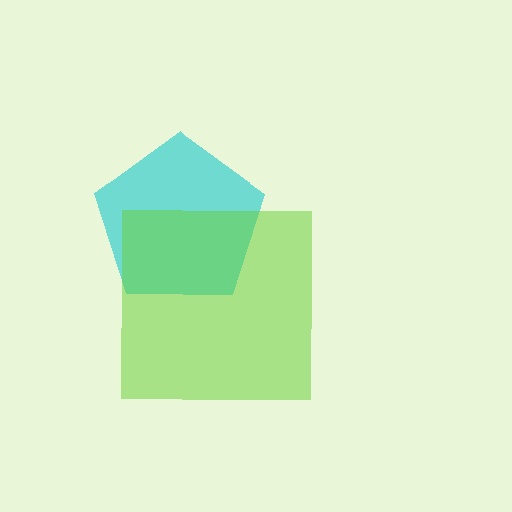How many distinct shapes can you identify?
There are 2 distinct shapes: a cyan pentagon, a lime square.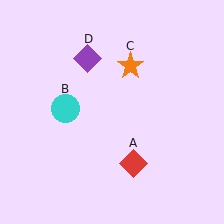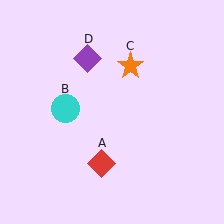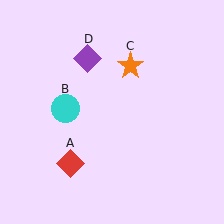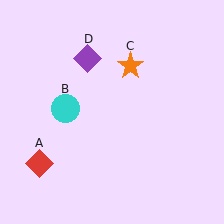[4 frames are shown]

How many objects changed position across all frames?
1 object changed position: red diamond (object A).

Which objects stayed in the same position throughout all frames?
Cyan circle (object B) and orange star (object C) and purple diamond (object D) remained stationary.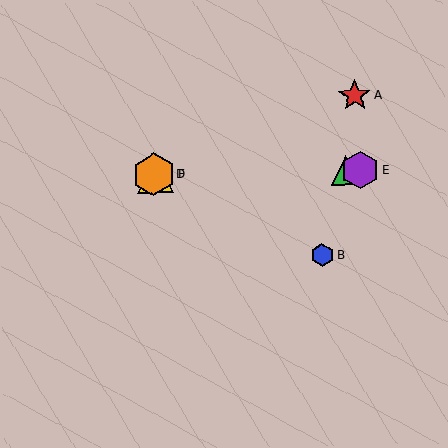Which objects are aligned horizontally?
Objects C, D, E, F are aligned horizontally.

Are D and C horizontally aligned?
Yes, both are at y≈175.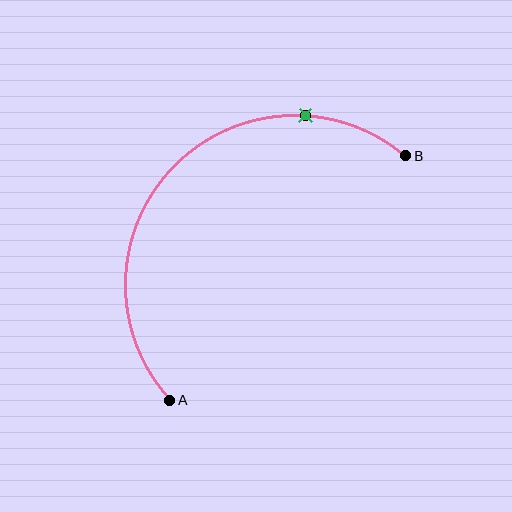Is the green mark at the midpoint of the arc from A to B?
No. The green mark lies on the arc but is closer to endpoint B. The arc midpoint would be at the point on the curve equidistant along the arc from both A and B.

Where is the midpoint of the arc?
The arc midpoint is the point on the curve farthest from the straight line joining A and B. It sits above and to the left of that line.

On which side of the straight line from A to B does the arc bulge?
The arc bulges above and to the left of the straight line connecting A and B.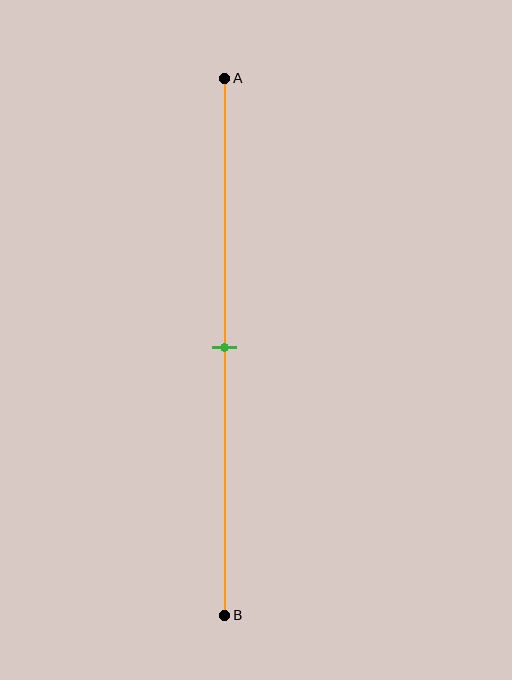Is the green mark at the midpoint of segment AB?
Yes, the mark is approximately at the midpoint.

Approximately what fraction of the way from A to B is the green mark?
The green mark is approximately 50% of the way from A to B.